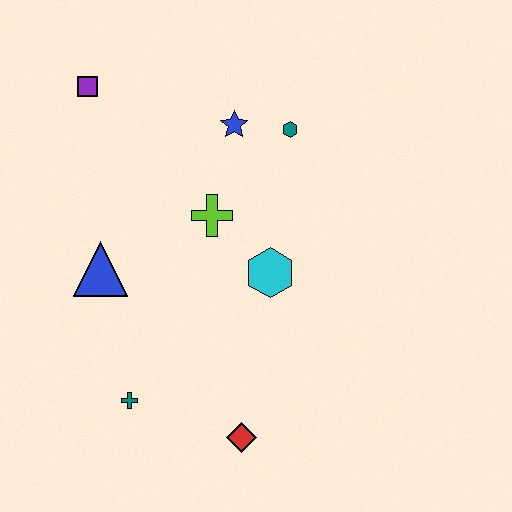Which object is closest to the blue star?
The teal hexagon is closest to the blue star.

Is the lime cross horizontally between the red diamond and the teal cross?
Yes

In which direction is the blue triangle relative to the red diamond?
The blue triangle is above the red diamond.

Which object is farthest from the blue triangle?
The teal hexagon is farthest from the blue triangle.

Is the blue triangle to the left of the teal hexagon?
Yes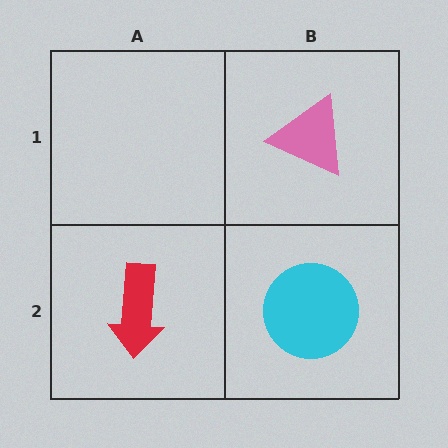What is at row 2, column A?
A red arrow.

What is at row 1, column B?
A pink triangle.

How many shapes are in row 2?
2 shapes.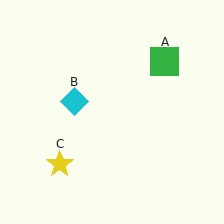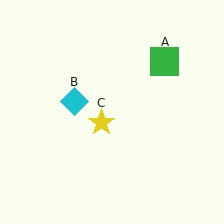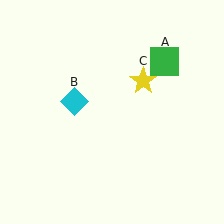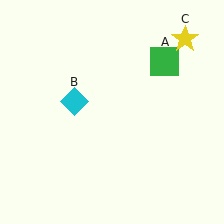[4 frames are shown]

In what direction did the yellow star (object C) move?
The yellow star (object C) moved up and to the right.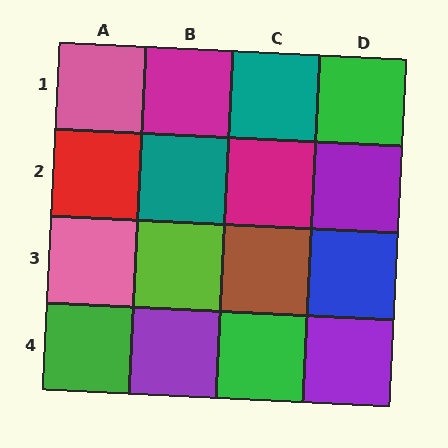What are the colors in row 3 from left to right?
Pink, lime, brown, blue.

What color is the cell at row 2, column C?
Magenta.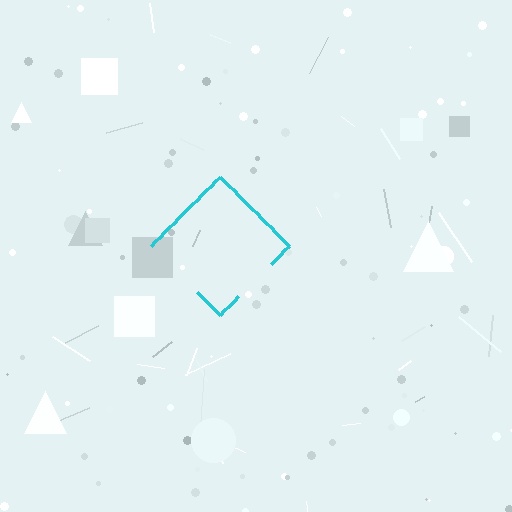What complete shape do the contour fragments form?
The contour fragments form a diamond.